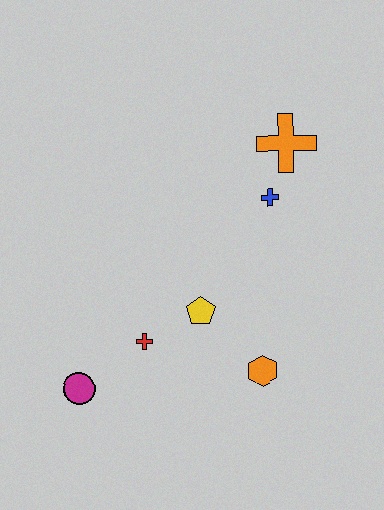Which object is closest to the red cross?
The yellow pentagon is closest to the red cross.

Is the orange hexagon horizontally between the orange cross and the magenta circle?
Yes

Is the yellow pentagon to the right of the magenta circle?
Yes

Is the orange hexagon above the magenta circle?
Yes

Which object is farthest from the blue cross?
The magenta circle is farthest from the blue cross.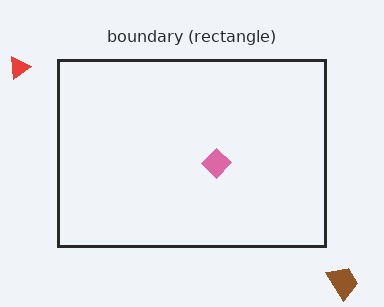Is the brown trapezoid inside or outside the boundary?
Outside.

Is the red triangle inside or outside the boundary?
Outside.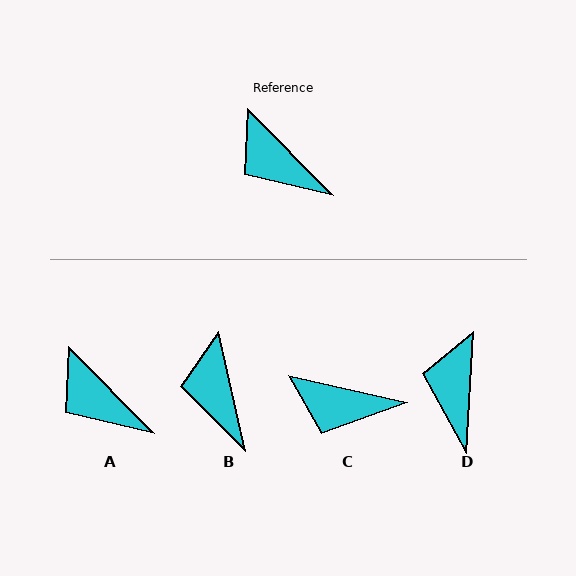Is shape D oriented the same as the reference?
No, it is off by about 48 degrees.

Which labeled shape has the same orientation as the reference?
A.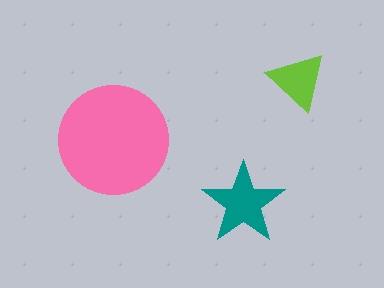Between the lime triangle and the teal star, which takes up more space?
The teal star.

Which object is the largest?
The pink circle.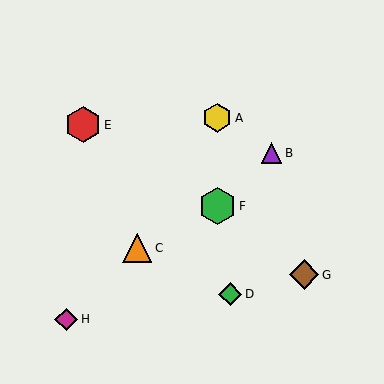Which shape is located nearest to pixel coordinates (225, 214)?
The green hexagon (labeled F) at (218, 206) is nearest to that location.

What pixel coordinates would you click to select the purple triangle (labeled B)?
Click at (272, 153) to select the purple triangle B.